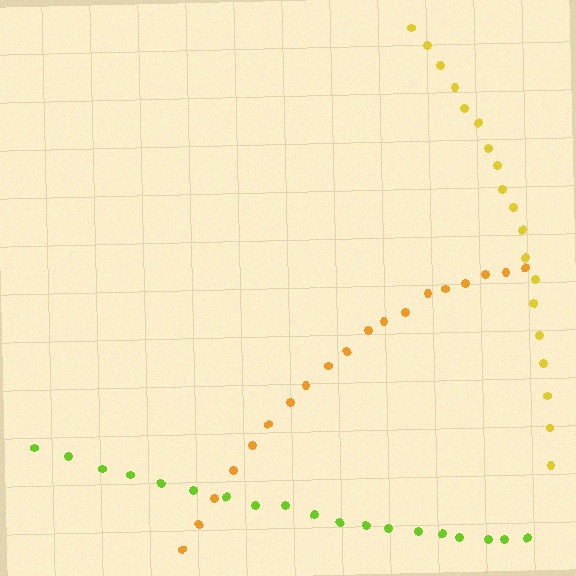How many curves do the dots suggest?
There are 3 distinct paths.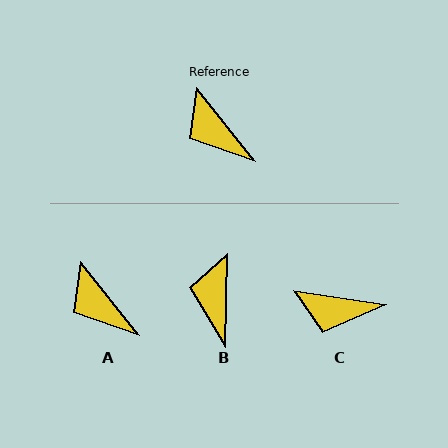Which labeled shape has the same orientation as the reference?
A.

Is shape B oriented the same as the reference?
No, it is off by about 40 degrees.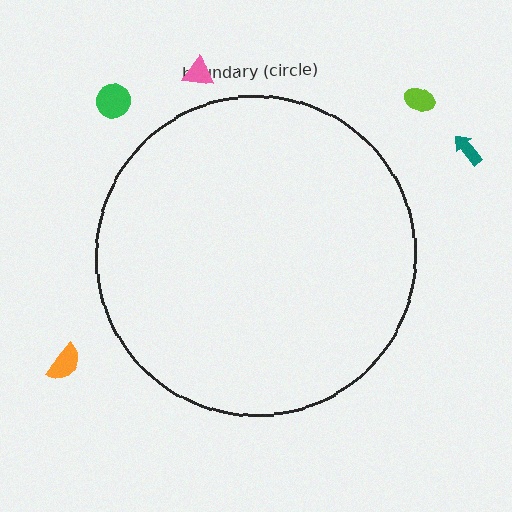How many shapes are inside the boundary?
0 inside, 5 outside.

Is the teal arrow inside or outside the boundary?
Outside.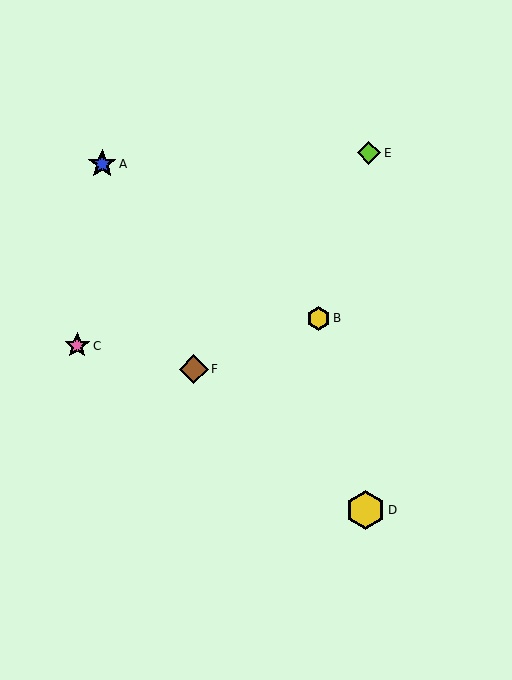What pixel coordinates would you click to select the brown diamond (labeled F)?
Click at (194, 369) to select the brown diamond F.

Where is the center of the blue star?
The center of the blue star is at (102, 164).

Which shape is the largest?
The yellow hexagon (labeled D) is the largest.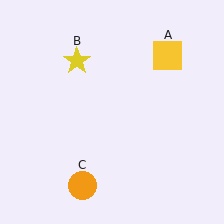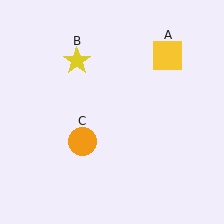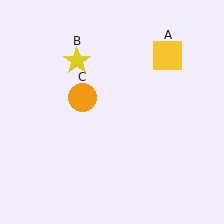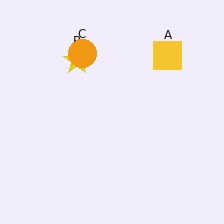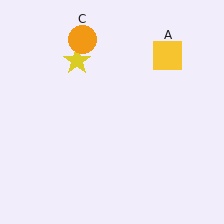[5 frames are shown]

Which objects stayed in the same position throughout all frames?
Yellow square (object A) and yellow star (object B) remained stationary.